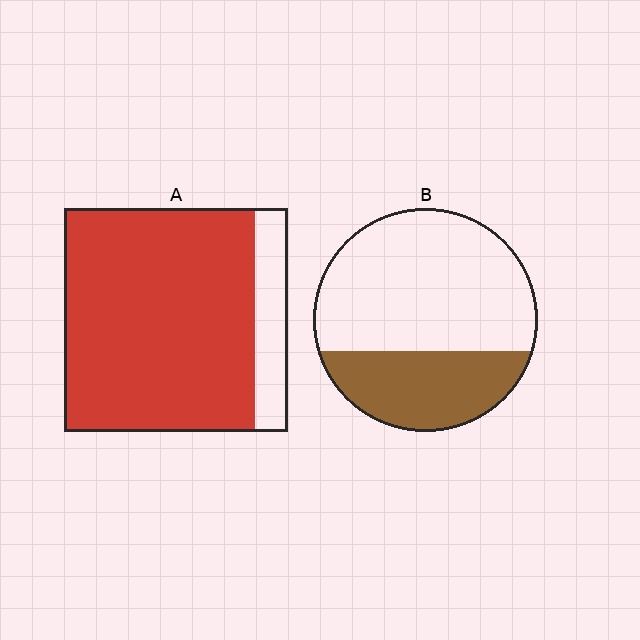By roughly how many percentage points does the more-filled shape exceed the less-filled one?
By roughly 55 percentage points (A over B).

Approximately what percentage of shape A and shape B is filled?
A is approximately 85% and B is approximately 35%.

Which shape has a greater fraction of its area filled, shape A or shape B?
Shape A.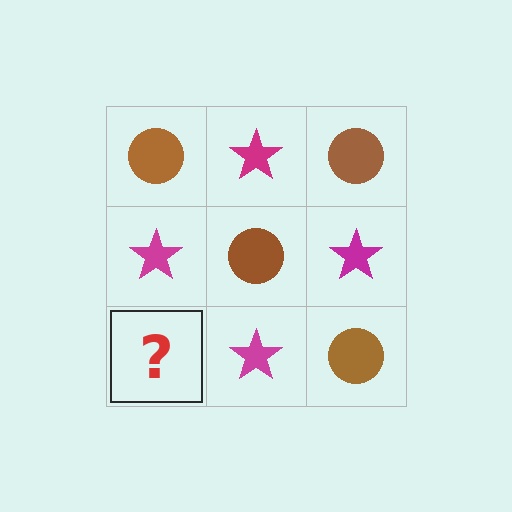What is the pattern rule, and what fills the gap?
The rule is that it alternates brown circle and magenta star in a checkerboard pattern. The gap should be filled with a brown circle.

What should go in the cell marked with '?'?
The missing cell should contain a brown circle.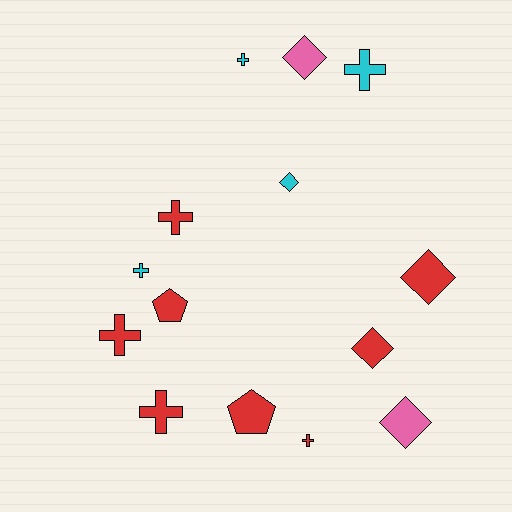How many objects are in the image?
There are 14 objects.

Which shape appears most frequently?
Cross, with 7 objects.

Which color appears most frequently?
Red, with 8 objects.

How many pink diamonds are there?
There are 2 pink diamonds.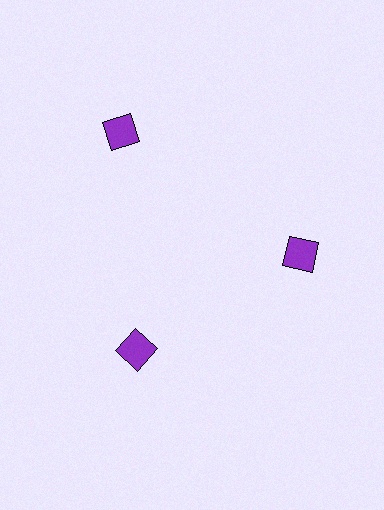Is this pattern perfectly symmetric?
No. The 3 purple squares are arranged in a ring, but one element near the 11 o'clock position is pushed outward from the center, breaking the 3-fold rotational symmetry.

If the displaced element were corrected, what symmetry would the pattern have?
It would have 3-fold rotational symmetry — the pattern would map onto itself every 120 degrees.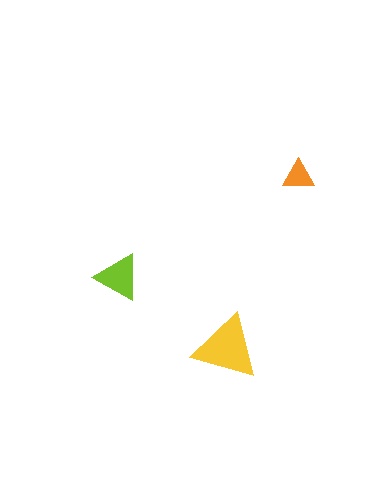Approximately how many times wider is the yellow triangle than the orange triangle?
About 2 times wider.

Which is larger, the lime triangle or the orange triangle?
The lime one.